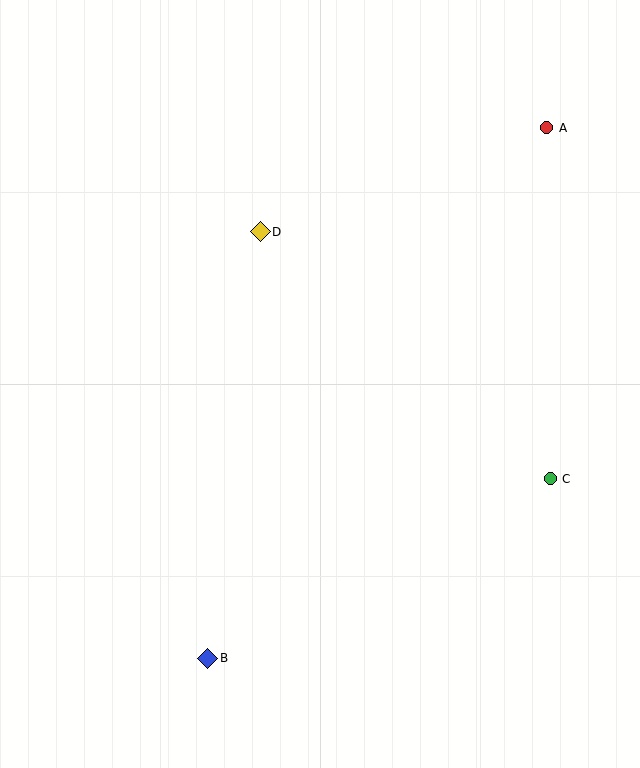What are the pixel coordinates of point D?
Point D is at (260, 232).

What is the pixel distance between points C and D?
The distance between C and D is 381 pixels.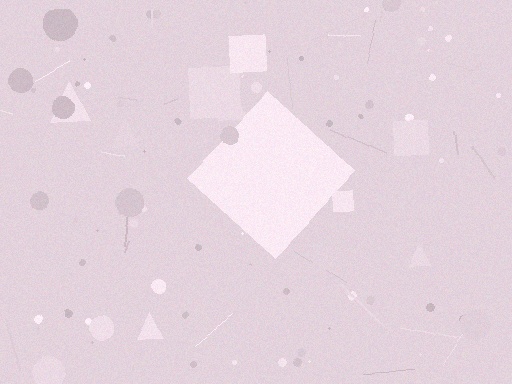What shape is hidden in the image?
A diamond is hidden in the image.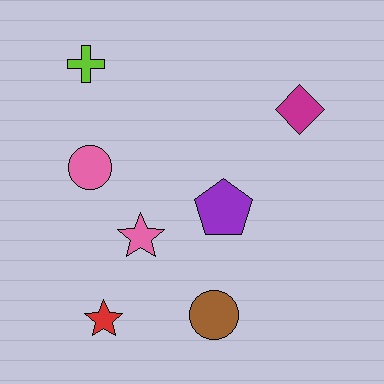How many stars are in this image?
There are 2 stars.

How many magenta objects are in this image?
There is 1 magenta object.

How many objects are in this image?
There are 7 objects.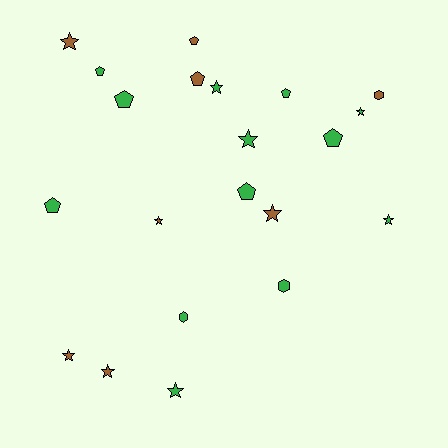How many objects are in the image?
There are 21 objects.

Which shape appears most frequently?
Star, with 10 objects.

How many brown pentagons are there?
There are 2 brown pentagons.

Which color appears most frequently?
Green, with 13 objects.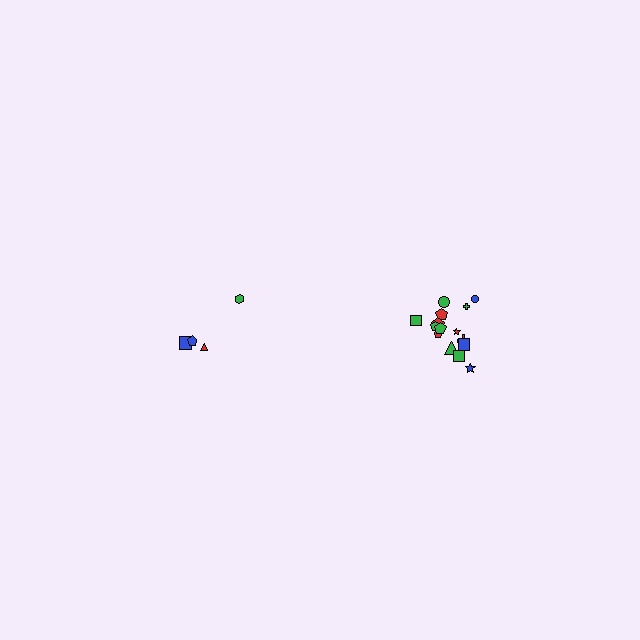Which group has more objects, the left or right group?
The right group.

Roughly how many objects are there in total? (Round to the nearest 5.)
Roughly 20 objects in total.